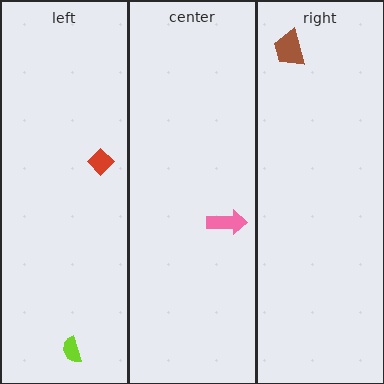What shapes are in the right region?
The brown trapezoid.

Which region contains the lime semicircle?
The left region.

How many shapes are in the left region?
2.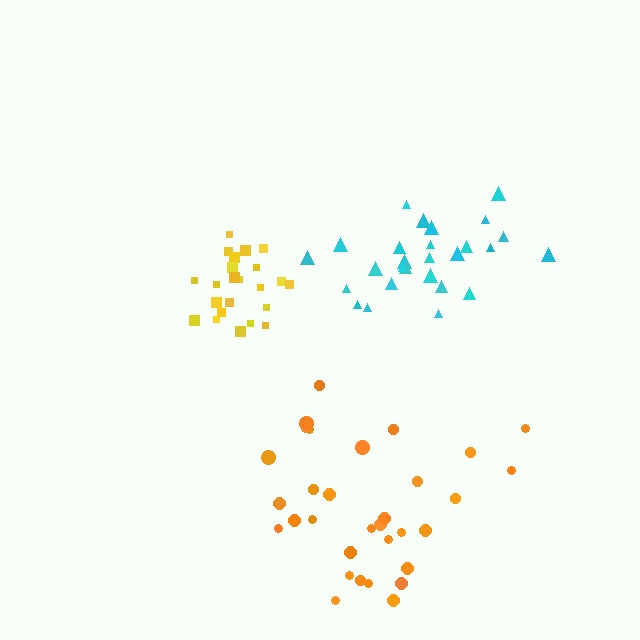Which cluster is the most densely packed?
Yellow.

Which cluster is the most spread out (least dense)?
Orange.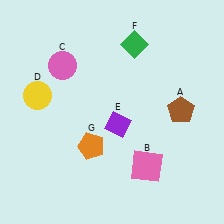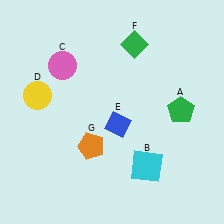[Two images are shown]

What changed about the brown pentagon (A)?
In Image 1, A is brown. In Image 2, it changed to green.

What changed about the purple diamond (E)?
In Image 1, E is purple. In Image 2, it changed to blue.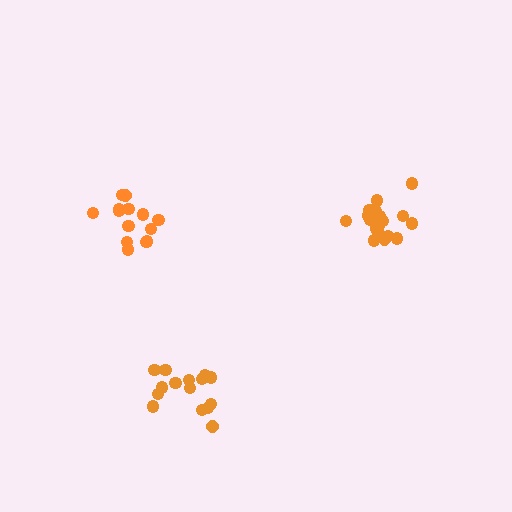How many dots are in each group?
Group 1: 15 dots, Group 2: 19 dots, Group 3: 14 dots (48 total).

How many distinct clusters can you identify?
There are 3 distinct clusters.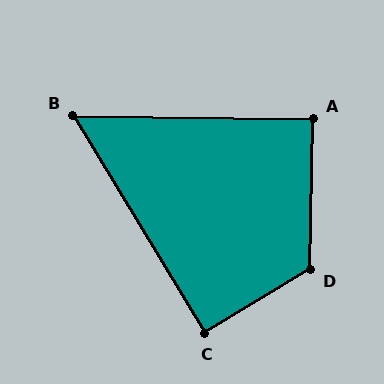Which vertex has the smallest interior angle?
B, at approximately 58 degrees.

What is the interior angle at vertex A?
Approximately 90 degrees (approximately right).